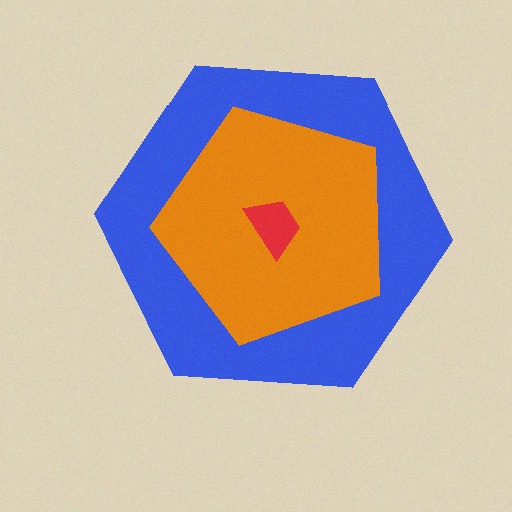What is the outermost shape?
The blue hexagon.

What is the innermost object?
The red trapezoid.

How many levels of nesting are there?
3.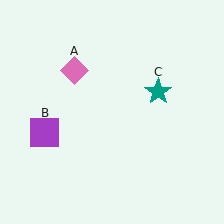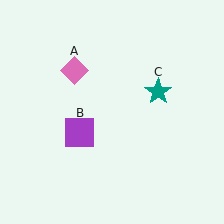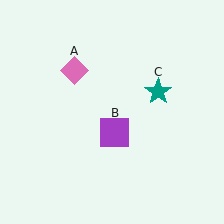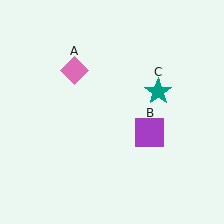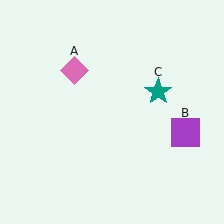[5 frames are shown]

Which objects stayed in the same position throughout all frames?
Pink diamond (object A) and teal star (object C) remained stationary.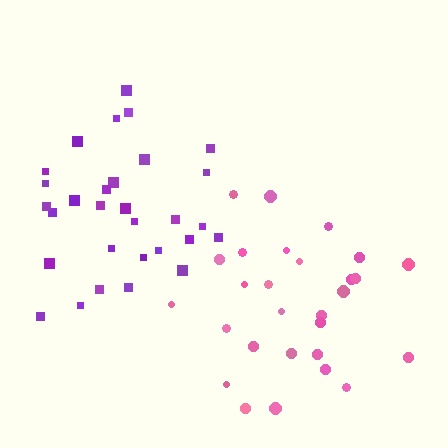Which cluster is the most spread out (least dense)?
Pink.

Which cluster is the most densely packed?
Purple.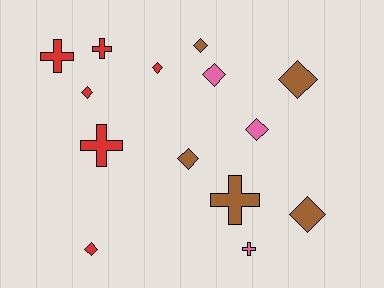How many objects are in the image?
There are 14 objects.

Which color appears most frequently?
Red, with 6 objects.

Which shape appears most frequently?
Diamond, with 9 objects.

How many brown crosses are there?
There is 1 brown cross.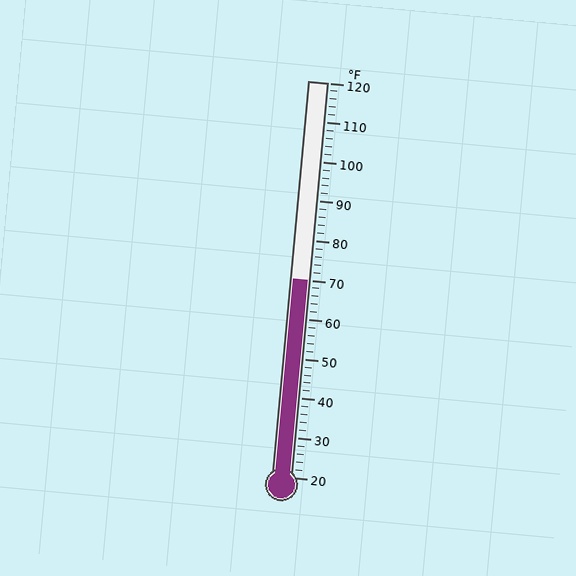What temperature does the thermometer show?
The thermometer shows approximately 70°F.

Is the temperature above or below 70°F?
The temperature is at 70°F.